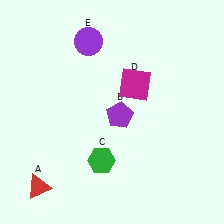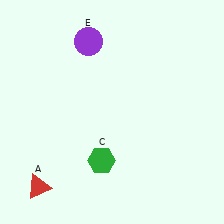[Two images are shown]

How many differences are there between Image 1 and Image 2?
There are 2 differences between the two images.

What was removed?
The magenta square (D), the purple pentagon (B) were removed in Image 2.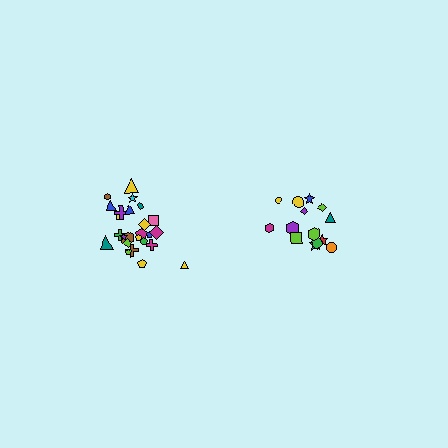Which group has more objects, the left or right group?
The left group.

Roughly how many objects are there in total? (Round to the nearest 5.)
Roughly 40 objects in total.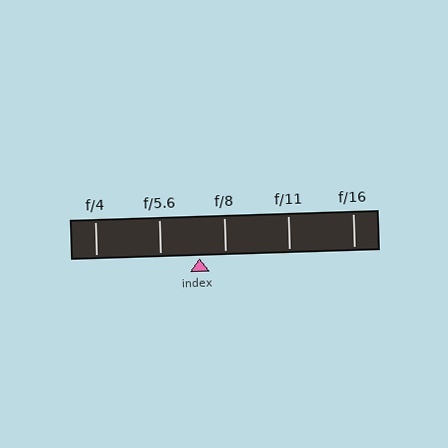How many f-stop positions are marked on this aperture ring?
There are 5 f-stop positions marked.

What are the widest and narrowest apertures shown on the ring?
The widest aperture shown is f/4 and the narrowest is f/16.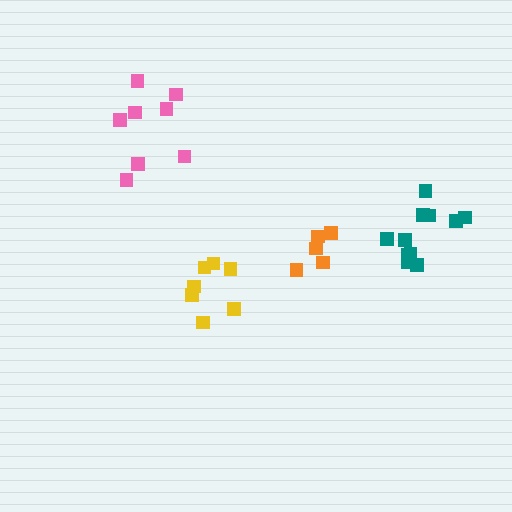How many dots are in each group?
Group 1: 5 dots, Group 2: 11 dots, Group 3: 8 dots, Group 4: 7 dots (31 total).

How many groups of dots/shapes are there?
There are 4 groups.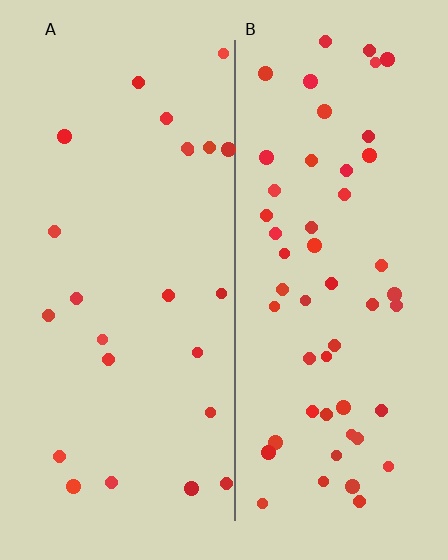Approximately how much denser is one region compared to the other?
Approximately 2.3× — region B over region A.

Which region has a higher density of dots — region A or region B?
B (the right).